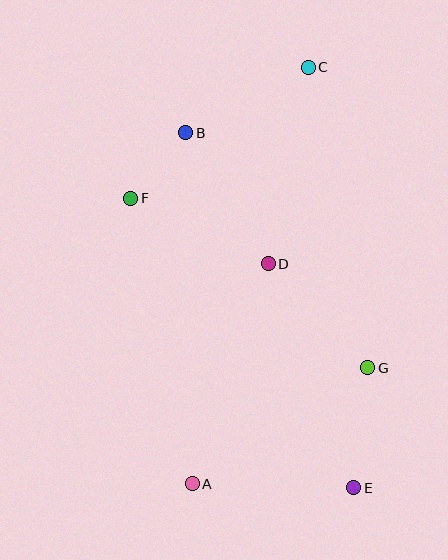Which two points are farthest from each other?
Points A and C are farthest from each other.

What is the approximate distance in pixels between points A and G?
The distance between A and G is approximately 210 pixels.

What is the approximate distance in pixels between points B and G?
The distance between B and G is approximately 297 pixels.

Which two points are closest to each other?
Points B and F are closest to each other.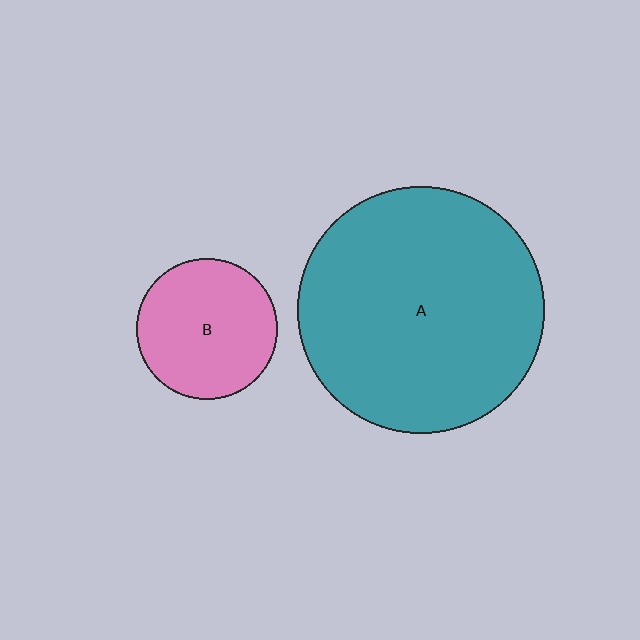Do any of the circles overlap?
No, none of the circles overlap.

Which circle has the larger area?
Circle A (teal).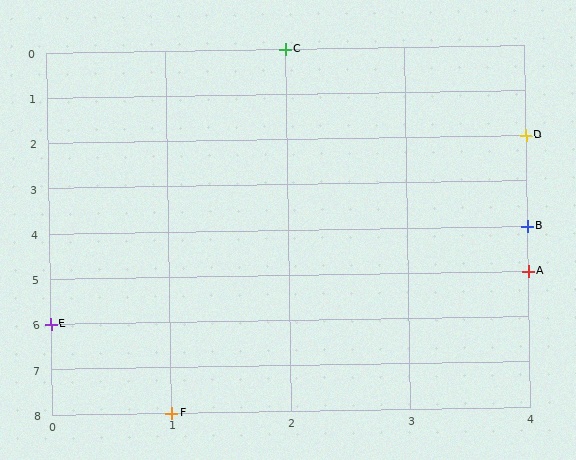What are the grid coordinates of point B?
Point B is at grid coordinates (4, 4).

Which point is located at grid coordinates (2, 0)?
Point C is at (2, 0).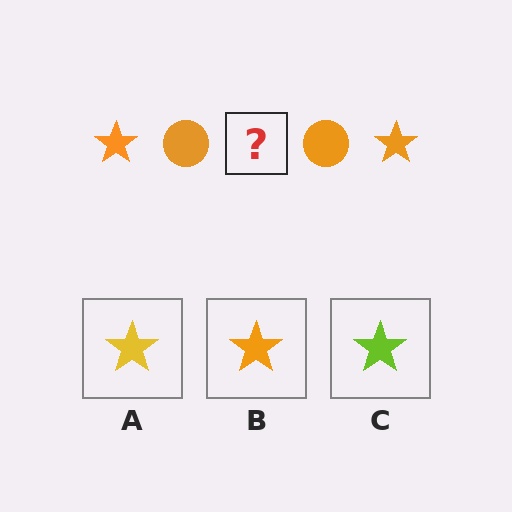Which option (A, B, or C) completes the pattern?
B.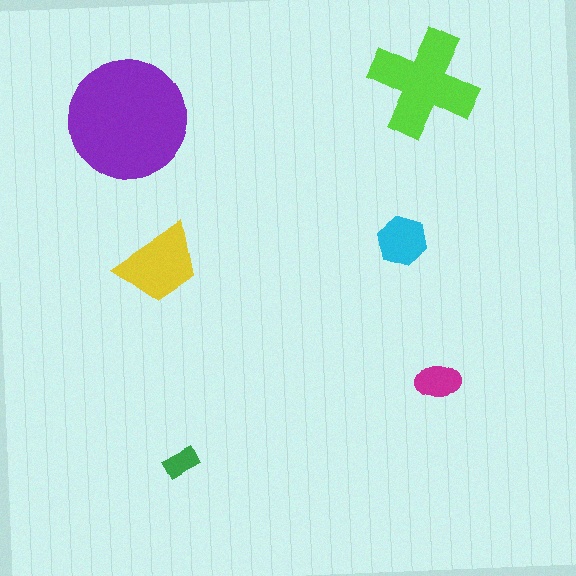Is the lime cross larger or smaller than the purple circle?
Smaller.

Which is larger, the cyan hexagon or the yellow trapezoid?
The yellow trapezoid.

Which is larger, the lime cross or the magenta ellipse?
The lime cross.